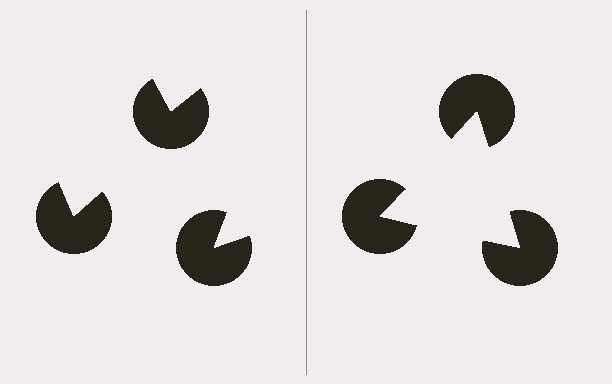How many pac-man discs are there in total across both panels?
6 — 3 on each side.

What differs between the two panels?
The pac-man discs are positioned identically on both sides; only the wedge orientations differ. On the right they align to a triangle; on the left they are misaligned.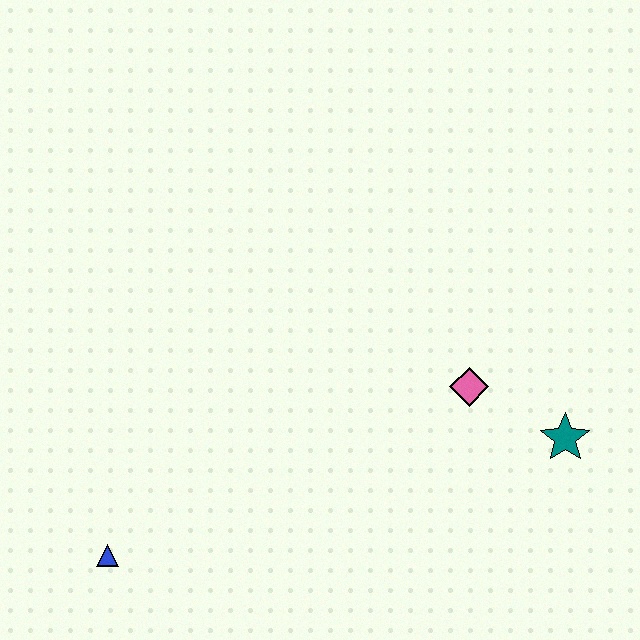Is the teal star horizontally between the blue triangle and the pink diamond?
No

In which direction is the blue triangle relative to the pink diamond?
The blue triangle is to the left of the pink diamond.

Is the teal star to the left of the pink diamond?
No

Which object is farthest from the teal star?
The blue triangle is farthest from the teal star.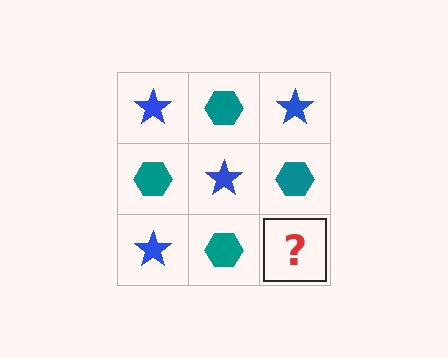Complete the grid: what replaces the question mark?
The question mark should be replaced with a blue star.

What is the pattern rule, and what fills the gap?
The rule is that it alternates blue star and teal hexagon in a checkerboard pattern. The gap should be filled with a blue star.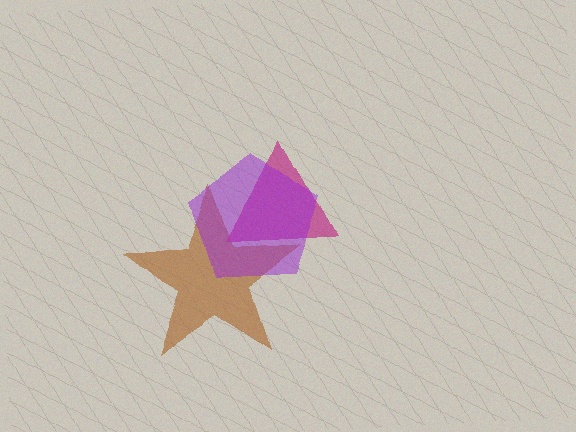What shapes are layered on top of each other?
The layered shapes are: a brown star, a magenta triangle, a purple pentagon.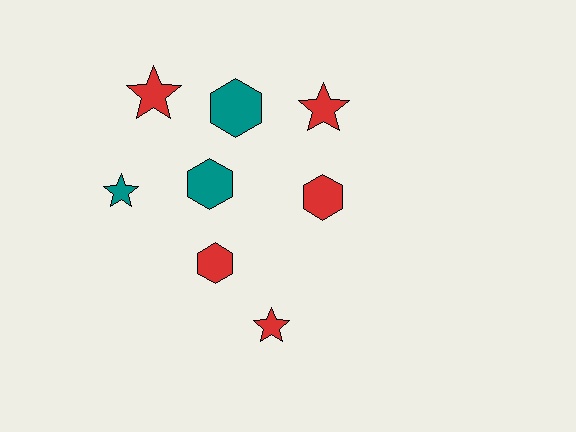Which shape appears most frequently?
Star, with 4 objects.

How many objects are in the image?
There are 8 objects.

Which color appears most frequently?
Red, with 5 objects.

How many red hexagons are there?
There are 2 red hexagons.